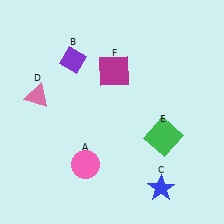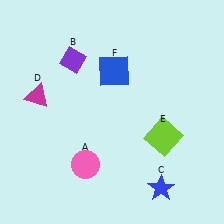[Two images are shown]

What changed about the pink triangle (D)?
In Image 1, D is pink. In Image 2, it changed to magenta.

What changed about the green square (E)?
In Image 1, E is green. In Image 2, it changed to lime.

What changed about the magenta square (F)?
In Image 1, F is magenta. In Image 2, it changed to blue.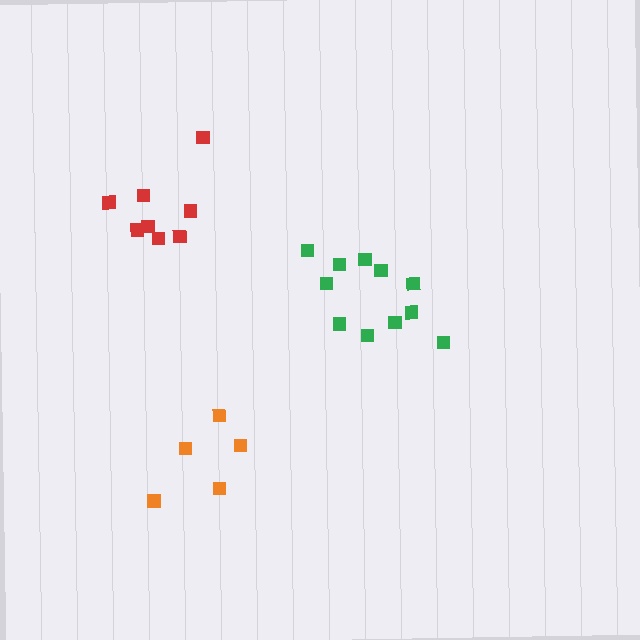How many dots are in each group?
Group 1: 11 dots, Group 2: 8 dots, Group 3: 5 dots (24 total).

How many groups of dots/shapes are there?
There are 3 groups.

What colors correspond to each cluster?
The clusters are colored: green, red, orange.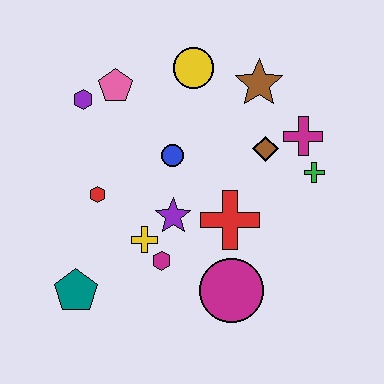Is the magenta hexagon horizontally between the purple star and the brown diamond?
No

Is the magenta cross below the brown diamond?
No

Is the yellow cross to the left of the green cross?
Yes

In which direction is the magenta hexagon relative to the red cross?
The magenta hexagon is to the left of the red cross.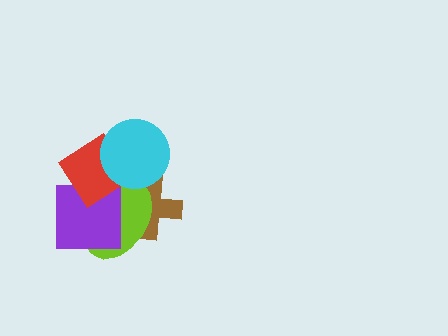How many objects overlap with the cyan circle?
3 objects overlap with the cyan circle.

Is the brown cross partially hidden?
Yes, it is partially covered by another shape.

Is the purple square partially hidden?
Yes, it is partially covered by another shape.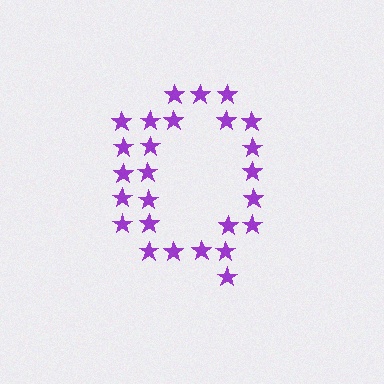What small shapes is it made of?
It is made of small stars.